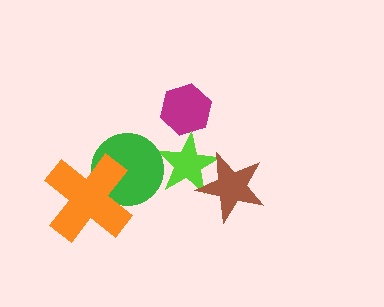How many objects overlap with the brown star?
1 object overlaps with the brown star.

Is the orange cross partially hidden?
No, no other shape covers it.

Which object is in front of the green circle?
The orange cross is in front of the green circle.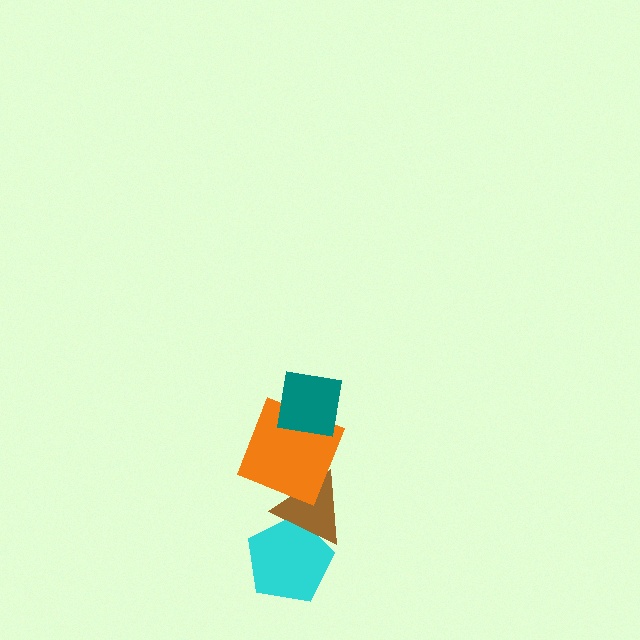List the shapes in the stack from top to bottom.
From top to bottom: the teal square, the orange square, the brown triangle, the cyan pentagon.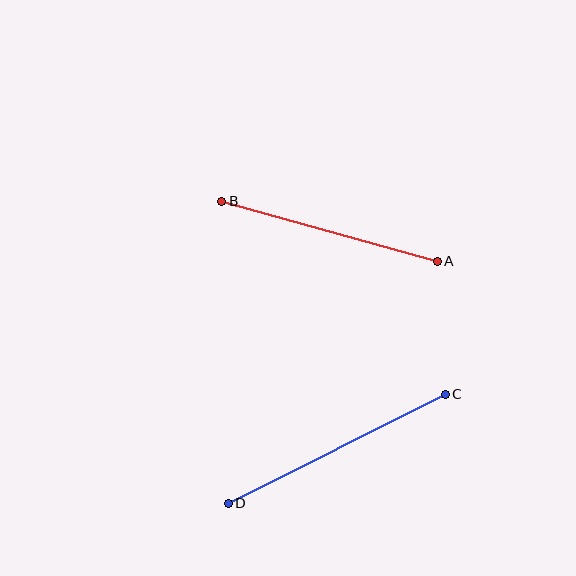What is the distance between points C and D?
The distance is approximately 243 pixels.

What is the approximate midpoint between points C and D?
The midpoint is at approximately (337, 449) pixels.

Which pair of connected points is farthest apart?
Points C and D are farthest apart.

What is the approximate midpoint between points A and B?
The midpoint is at approximately (329, 231) pixels.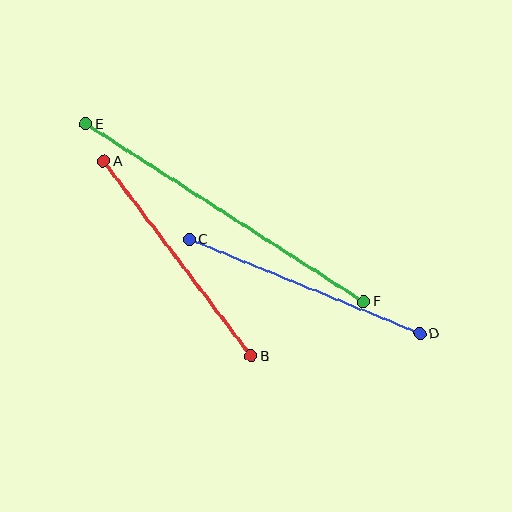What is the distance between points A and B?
The distance is approximately 244 pixels.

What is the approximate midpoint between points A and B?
The midpoint is at approximately (177, 259) pixels.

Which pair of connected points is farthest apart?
Points E and F are farthest apart.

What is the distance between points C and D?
The distance is approximately 248 pixels.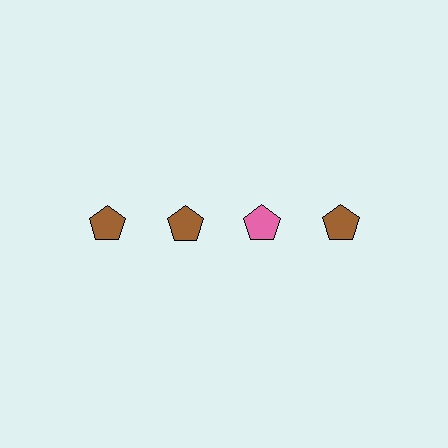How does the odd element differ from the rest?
It has a different color: pink instead of brown.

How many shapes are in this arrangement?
There are 4 shapes arranged in a grid pattern.